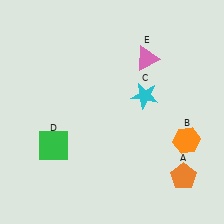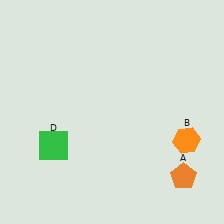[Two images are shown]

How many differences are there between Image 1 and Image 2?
There are 2 differences between the two images.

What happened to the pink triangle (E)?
The pink triangle (E) was removed in Image 2. It was in the top-right area of Image 1.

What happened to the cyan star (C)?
The cyan star (C) was removed in Image 2. It was in the top-right area of Image 1.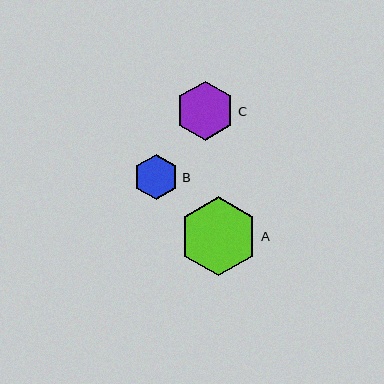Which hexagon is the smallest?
Hexagon B is the smallest with a size of approximately 45 pixels.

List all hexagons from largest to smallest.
From largest to smallest: A, C, B.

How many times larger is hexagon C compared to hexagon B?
Hexagon C is approximately 1.3 times the size of hexagon B.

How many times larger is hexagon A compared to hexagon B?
Hexagon A is approximately 1.8 times the size of hexagon B.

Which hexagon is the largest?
Hexagon A is the largest with a size of approximately 79 pixels.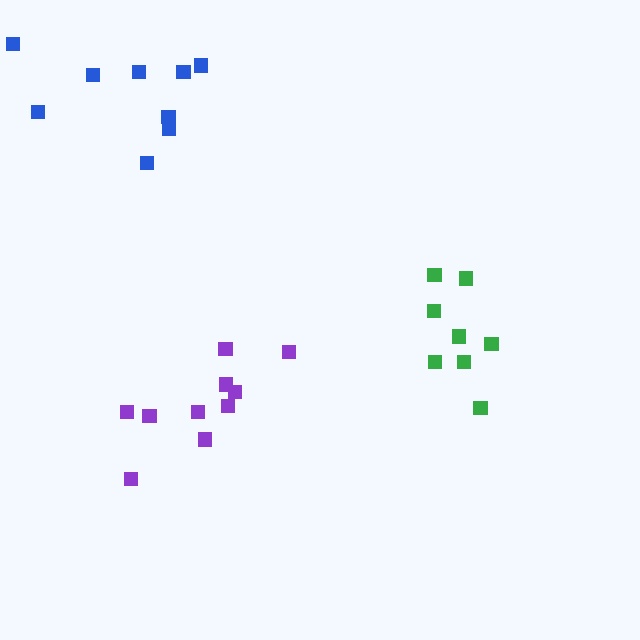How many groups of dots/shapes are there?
There are 3 groups.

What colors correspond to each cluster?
The clusters are colored: blue, green, purple.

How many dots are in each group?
Group 1: 9 dots, Group 2: 8 dots, Group 3: 10 dots (27 total).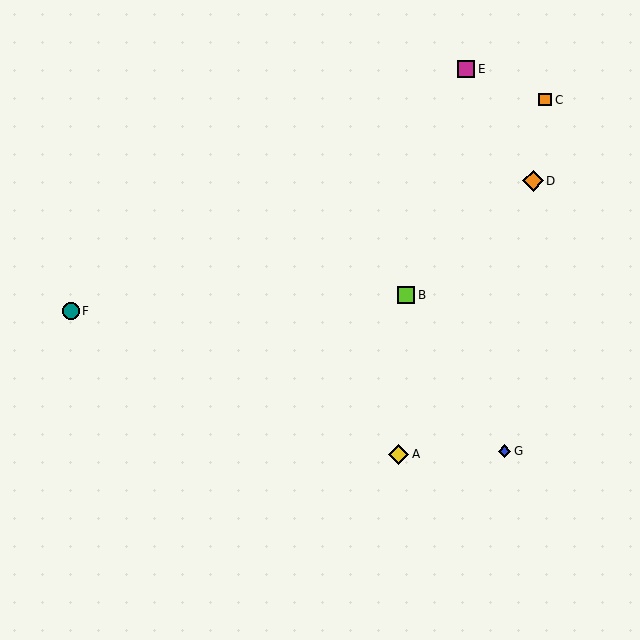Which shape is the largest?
The orange diamond (labeled D) is the largest.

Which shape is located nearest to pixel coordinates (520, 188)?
The orange diamond (labeled D) at (533, 181) is nearest to that location.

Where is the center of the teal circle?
The center of the teal circle is at (71, 311).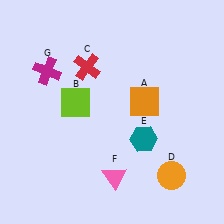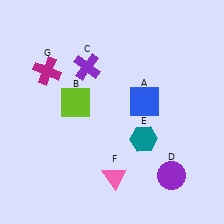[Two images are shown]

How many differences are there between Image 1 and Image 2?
There are 3 differences between the two images.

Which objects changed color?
A changed from orange to blue. C changed from red to purple. D changed from orange to purple.